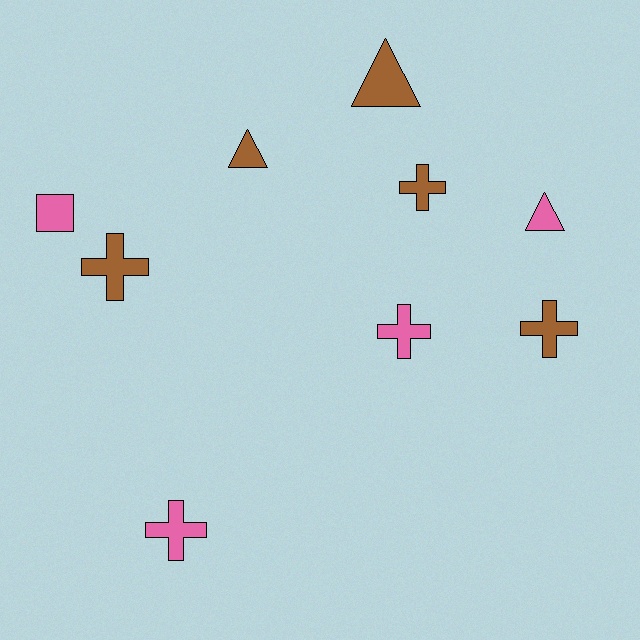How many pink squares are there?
There is 1 pink square.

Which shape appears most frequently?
Cross, with 5 objects.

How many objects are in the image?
There are 9 objects.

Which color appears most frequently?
Brown, with 5 objects.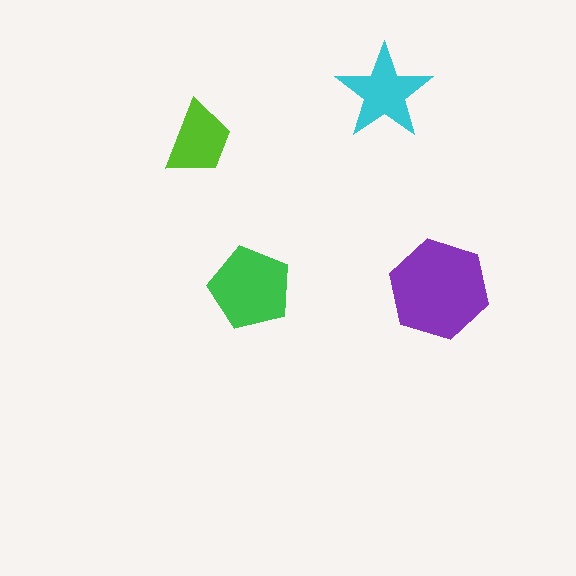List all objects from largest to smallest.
The purple hexagon, the green pentagon, the cyan star, the lime trapezoid.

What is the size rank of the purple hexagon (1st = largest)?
1st.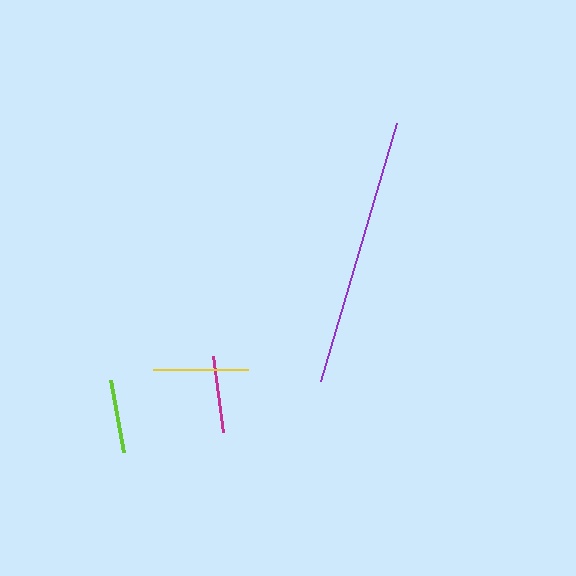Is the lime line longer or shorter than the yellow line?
The yellow line is longer than the lime line.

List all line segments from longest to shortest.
From longest to shortest: purple, yellow, magenta, lime.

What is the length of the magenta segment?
The magenta segment is approximately 76 pixels long.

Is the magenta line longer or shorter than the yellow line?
The yellow line is longer than the magenta line.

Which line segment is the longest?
The purple line is the longest at approximately 269 pixels.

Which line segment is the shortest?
The lime line is the shortest at approximately 72 pixels.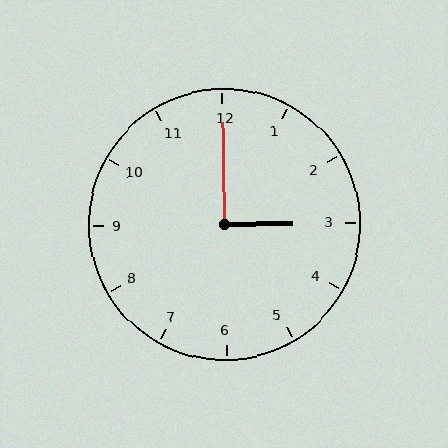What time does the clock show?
3:00.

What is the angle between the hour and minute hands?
Approximately 90 degrees.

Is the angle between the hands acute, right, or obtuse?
It is right.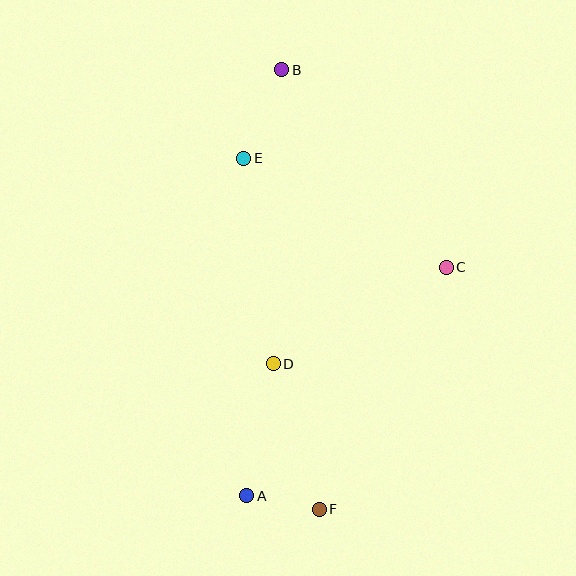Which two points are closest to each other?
Points A and F are closest to each other.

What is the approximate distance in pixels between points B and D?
The distance between B and D is approximately 294 pixels.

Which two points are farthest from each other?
Points B and F are farthest from each other.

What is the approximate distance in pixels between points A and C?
The distance between A and C is approximately 304 pixels.